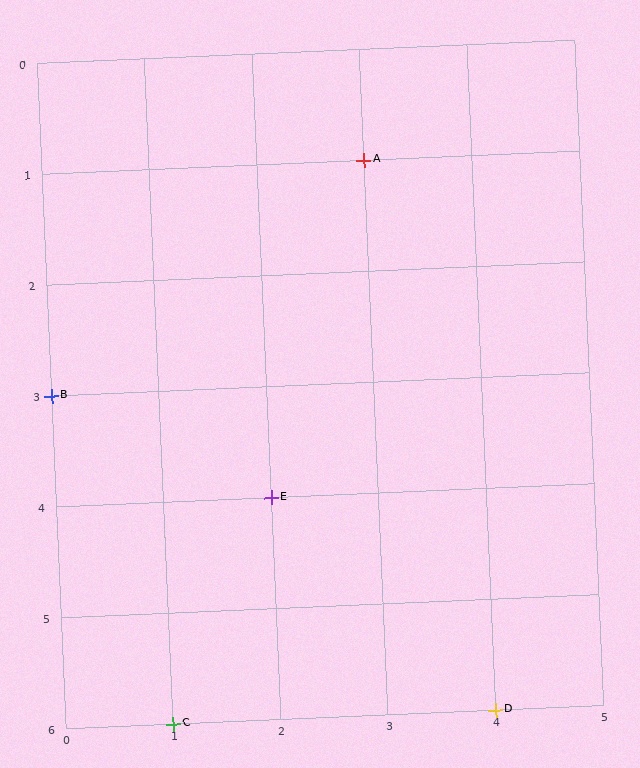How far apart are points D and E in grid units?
Points D and E are 2 columns and 2 rows apart (about 2.8 grid units diagonally).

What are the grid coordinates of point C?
Point C is at grid coordinates (1, 6).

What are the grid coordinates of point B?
Point B is at grid coordinates (0, 3).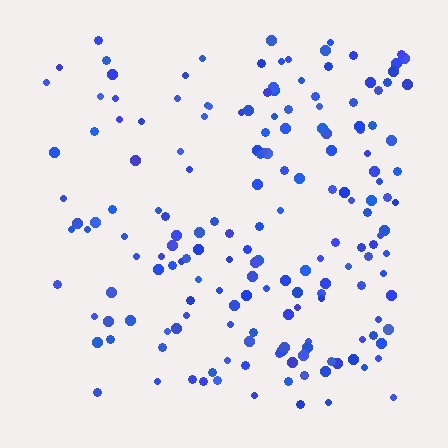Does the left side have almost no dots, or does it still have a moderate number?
Still a moderate number, just noticeably fewer than the right.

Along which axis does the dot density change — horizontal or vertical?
Horizontal.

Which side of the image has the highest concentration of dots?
The right.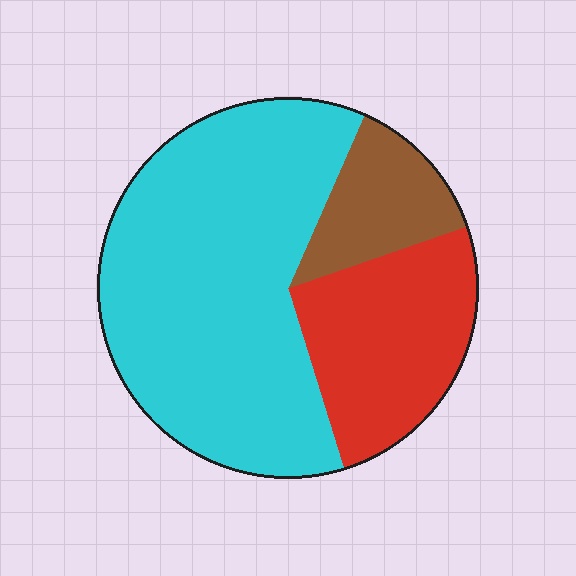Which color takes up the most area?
Cyan, at roughly 60%.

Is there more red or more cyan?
Cyan.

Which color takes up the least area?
Brown, at roughly 15%.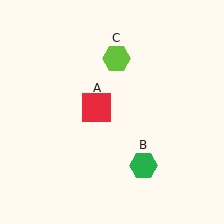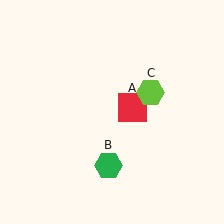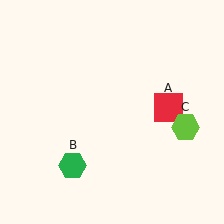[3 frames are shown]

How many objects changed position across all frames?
3 objects changed position: red square (object A), green hexagon (object B), lime hexagon (object C).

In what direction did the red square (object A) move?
The red square (object A) moved right.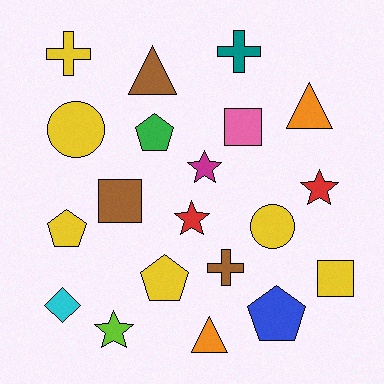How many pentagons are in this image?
There are 4 pentagons.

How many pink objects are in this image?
There is 1 pink object.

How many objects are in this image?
There are 20 objects.